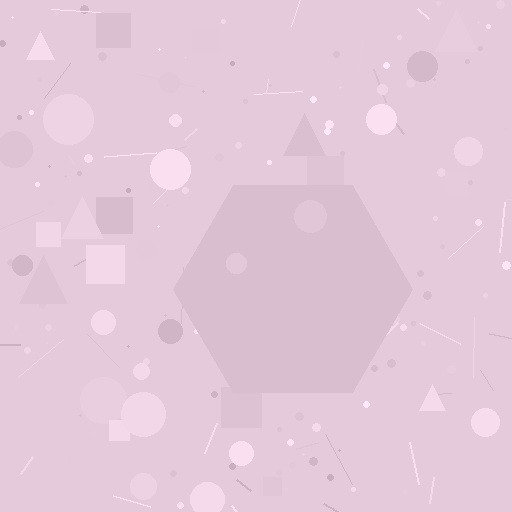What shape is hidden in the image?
A hexagon is hidden in the image.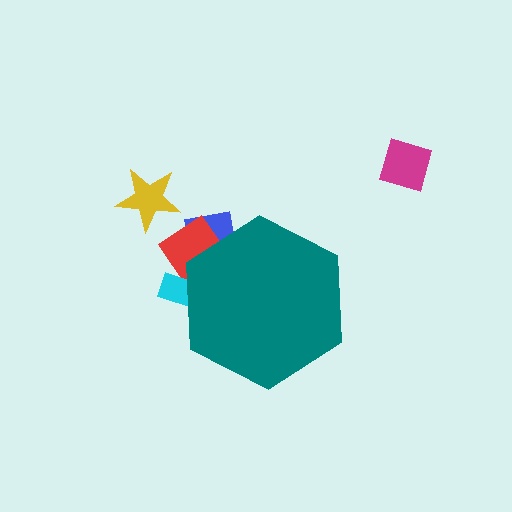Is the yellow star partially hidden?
No, the yellow star is fully visible.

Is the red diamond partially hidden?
Yes, the red diamond is partially hidden behind the teal hexagon.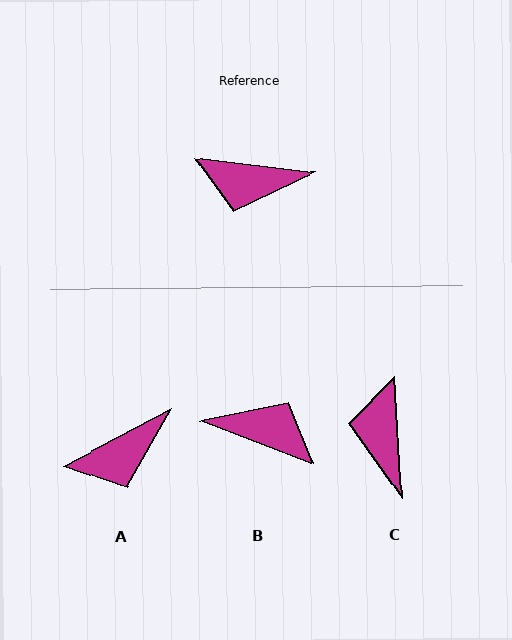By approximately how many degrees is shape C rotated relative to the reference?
Approximately 80 degrees clockwise.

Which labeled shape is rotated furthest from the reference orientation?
B, about 166 degrees away.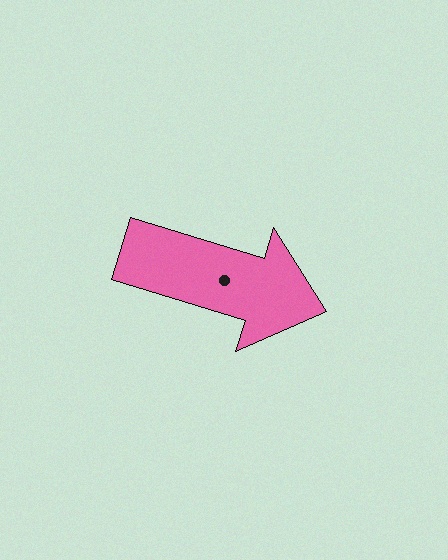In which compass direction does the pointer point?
East.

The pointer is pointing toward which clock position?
Roughly 4 o'clock.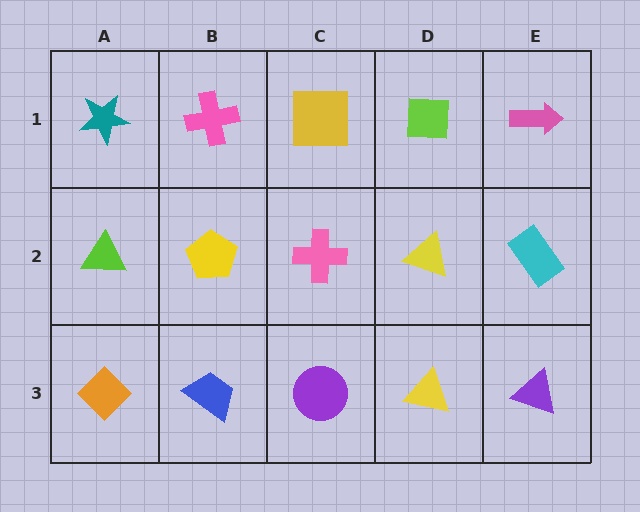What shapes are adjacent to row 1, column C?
A pink cross (row 2, column C), a pink cross (row 1, column B), a lime square (row 1, column D).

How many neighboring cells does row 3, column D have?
3.